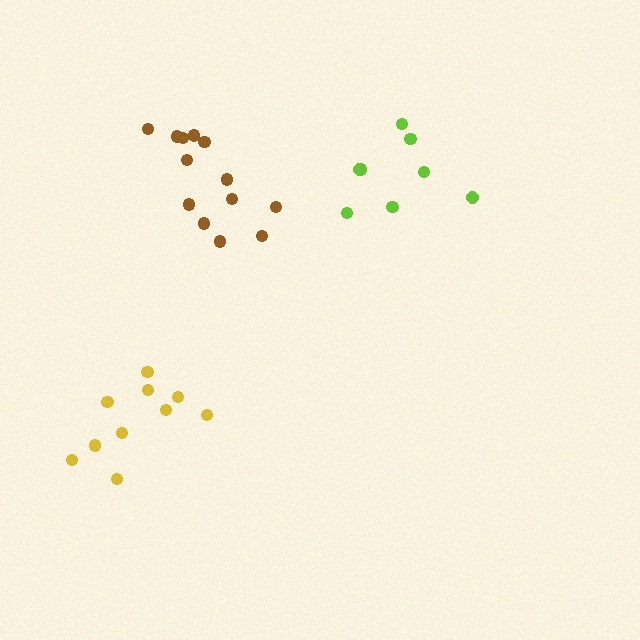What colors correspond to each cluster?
The clusters are colored: yellow, lime, brown.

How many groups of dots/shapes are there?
There are 3 groups.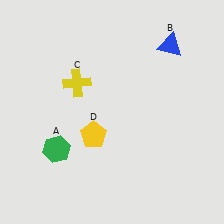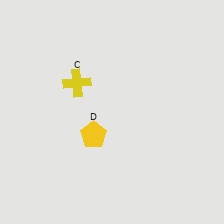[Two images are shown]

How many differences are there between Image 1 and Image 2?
There are 2 differences between the two images.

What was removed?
The blue triangle (B), the green hexagon (A) were removed in Image 2.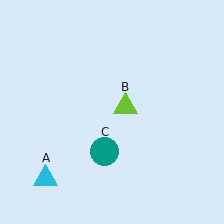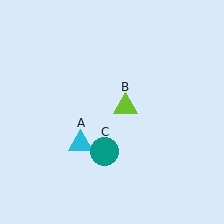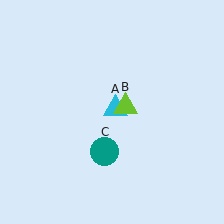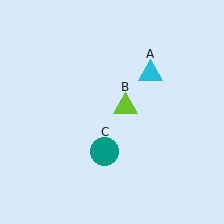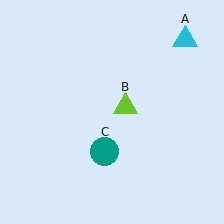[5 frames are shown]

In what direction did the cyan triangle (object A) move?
The cyan triangle (object A) moved up and to the right.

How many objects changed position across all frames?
1 object changed position: cyan triangle (object A).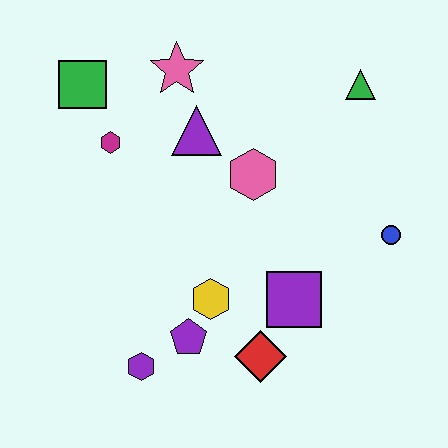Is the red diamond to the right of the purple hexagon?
Yes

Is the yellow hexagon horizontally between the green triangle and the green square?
Yes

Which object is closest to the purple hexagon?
The purple pentagon is closest to the purple hexagon.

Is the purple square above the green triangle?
No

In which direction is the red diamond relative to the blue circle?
The red diamond is to the left of the blue circle.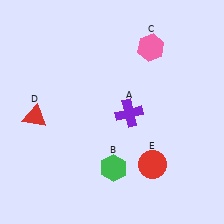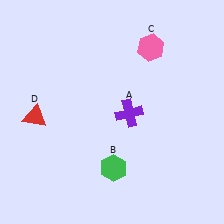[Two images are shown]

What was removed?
The red circle (E) was removed in Image 2.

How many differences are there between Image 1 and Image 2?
There is 1 difference between the two images.